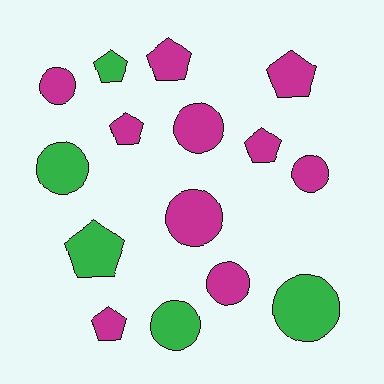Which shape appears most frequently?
Circle, with 8 objects.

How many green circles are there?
There are 3 green circles.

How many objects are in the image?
There are 15 objects.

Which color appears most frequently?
Magenta, with 10 objects.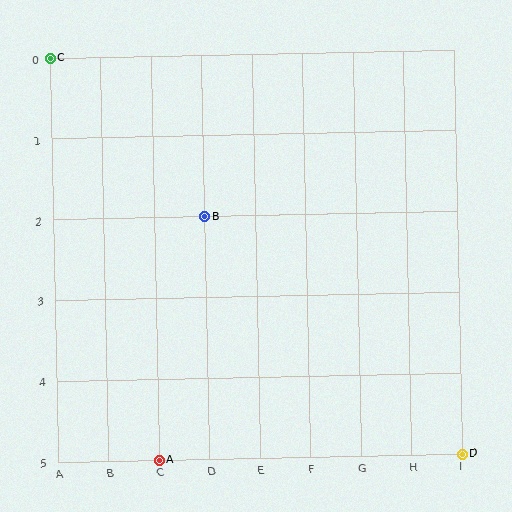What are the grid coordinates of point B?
Point B is at grid coordinates (D, 2).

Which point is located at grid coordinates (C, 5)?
Point A is at (C, 5).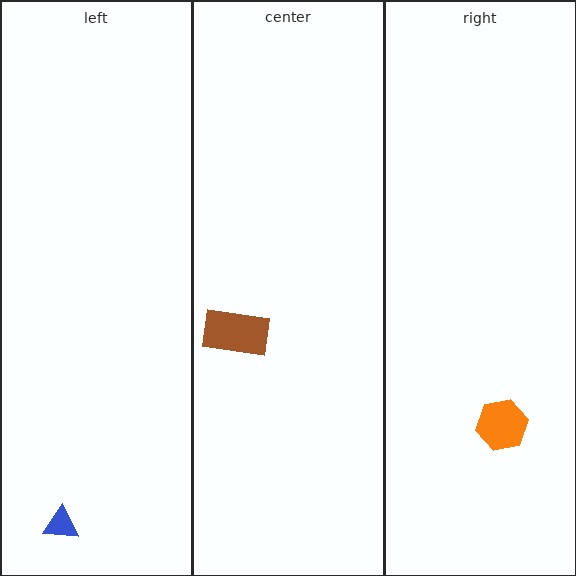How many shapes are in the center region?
1.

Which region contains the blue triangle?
The left region.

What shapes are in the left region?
The blue triangle.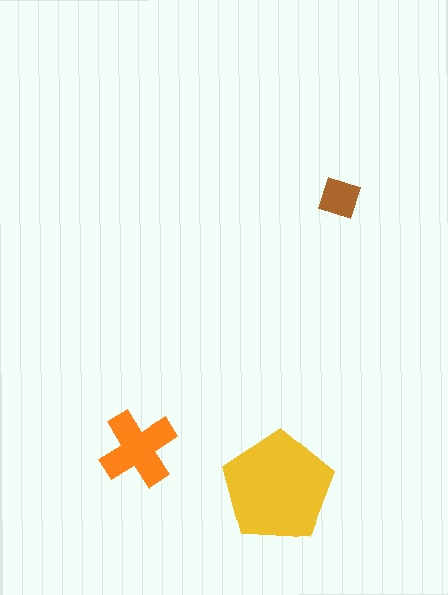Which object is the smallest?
The brown square.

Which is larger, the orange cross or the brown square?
The orange cross.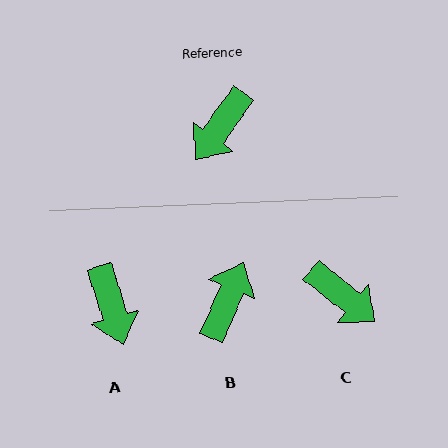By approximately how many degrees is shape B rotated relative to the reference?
Approximately 167 degrees clockwise.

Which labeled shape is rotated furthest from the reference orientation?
B, about 167 degrees away.